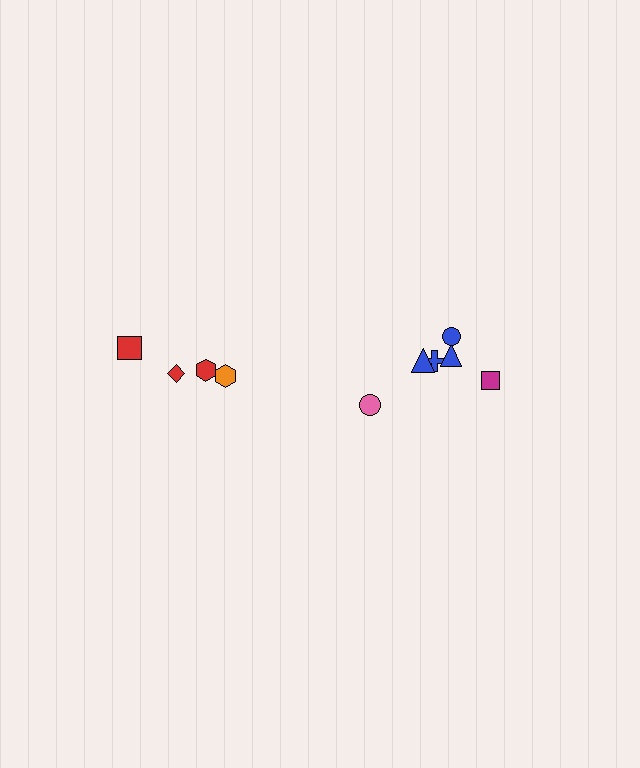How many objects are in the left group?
There are 4 objects.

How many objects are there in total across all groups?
There are 10 objects.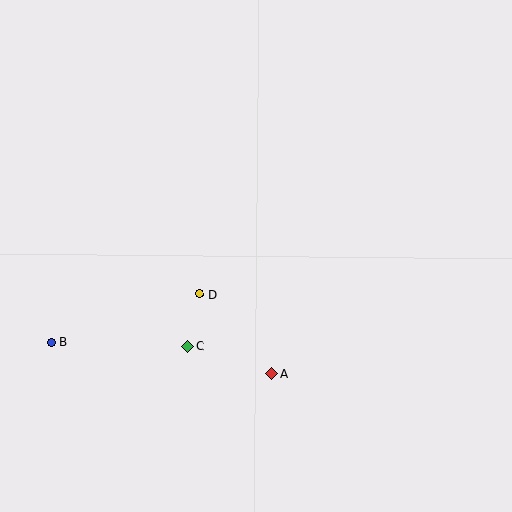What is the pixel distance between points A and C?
The distance between A and C is 88 pixels.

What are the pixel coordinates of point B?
Point B is at (51, 342).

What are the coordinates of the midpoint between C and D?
The midpoint between C and D is at (193, 321).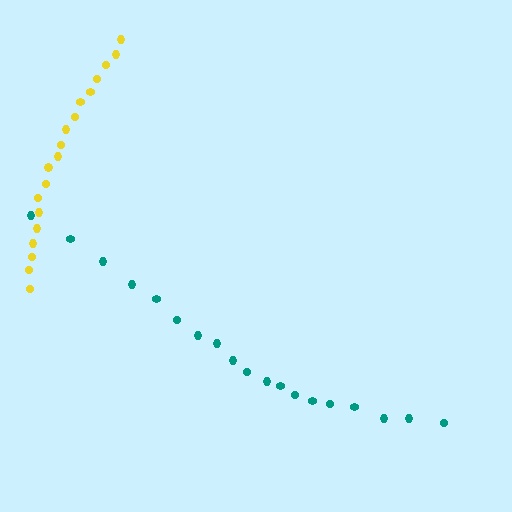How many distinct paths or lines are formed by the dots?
There are 2 distinct paths.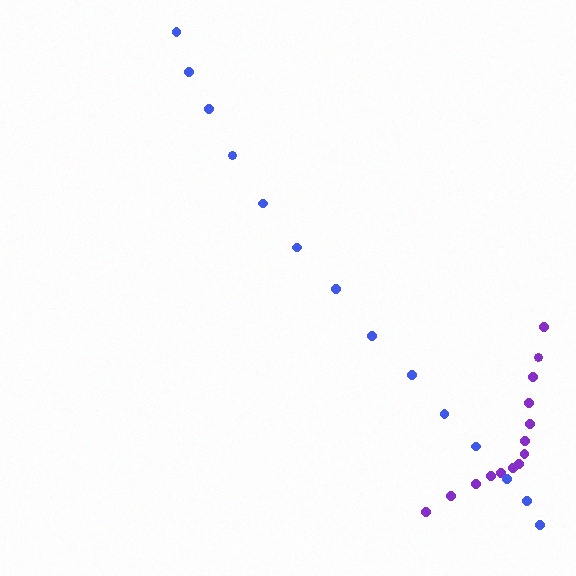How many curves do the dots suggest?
There are 2 distinct paths.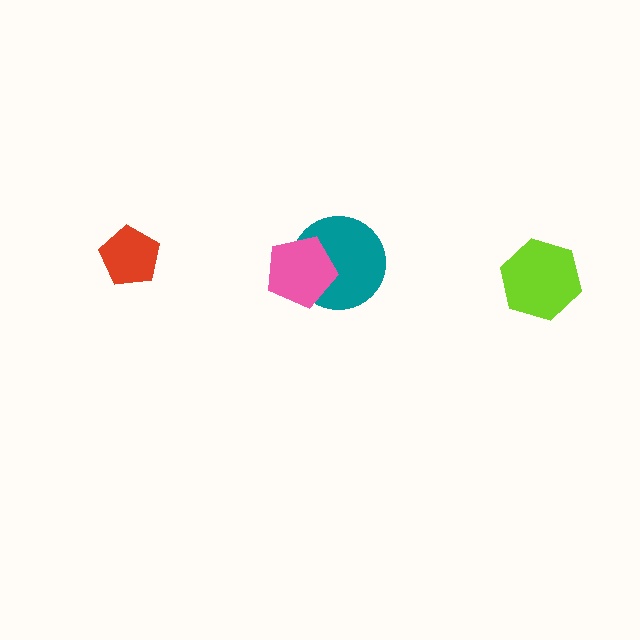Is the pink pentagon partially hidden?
No, no other shape covers it.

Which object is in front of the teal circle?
The pink pentagon is in front of the teal circle.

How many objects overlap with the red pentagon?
0 objects overlap with the red pentagon.